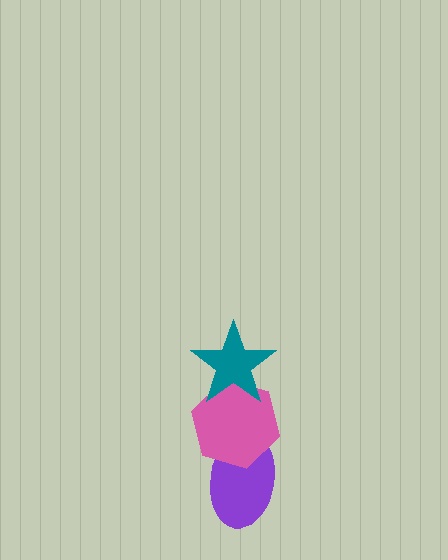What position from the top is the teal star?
The teal star is 1st from the top.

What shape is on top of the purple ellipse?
The pink hexagon is on top of the purple ellipse.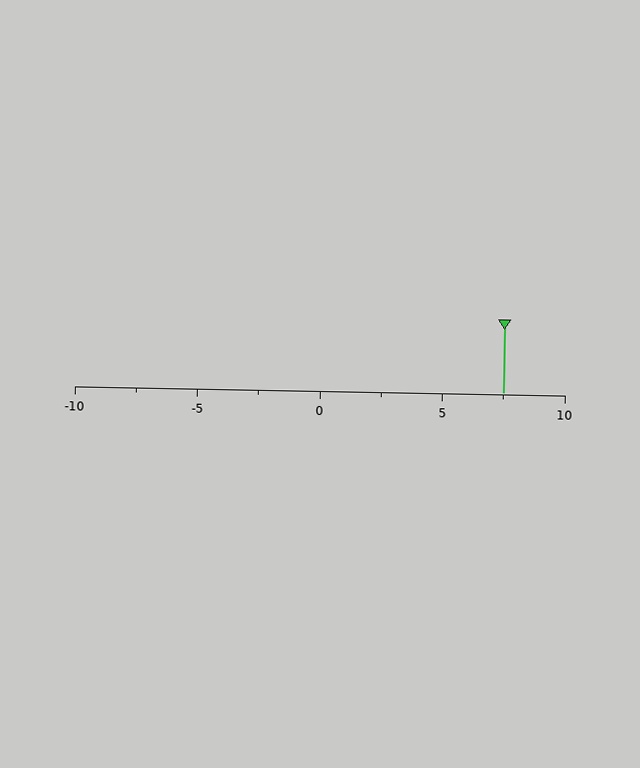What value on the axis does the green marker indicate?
The marker indicates approximately 7.5.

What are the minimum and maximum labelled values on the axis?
The axis runs from -10 to 10.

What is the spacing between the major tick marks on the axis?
The major ticks are spaced 5 apart.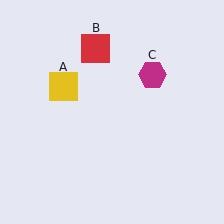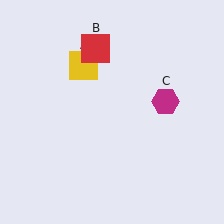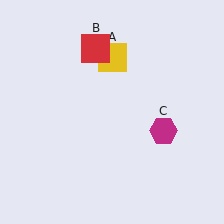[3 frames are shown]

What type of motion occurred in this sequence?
The yellow square (object A), magenta hexagon (object C) rotated clockwise around the center of the scene.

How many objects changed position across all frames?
2 objects changed position: yellow square (object A), magenta hexagon (object C).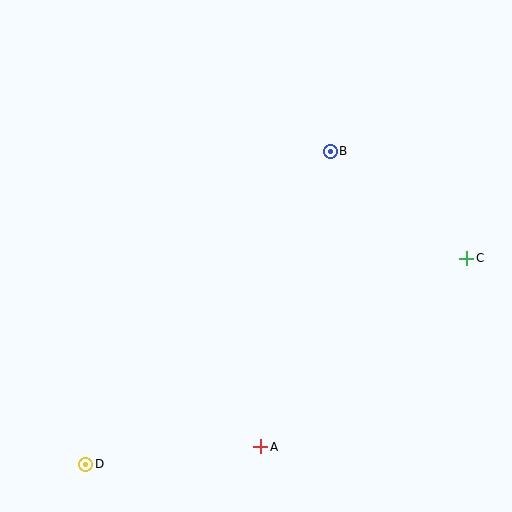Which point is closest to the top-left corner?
Point B is closest to the top-left corner.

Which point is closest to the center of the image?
Point B at (330, 151) is closest to the center.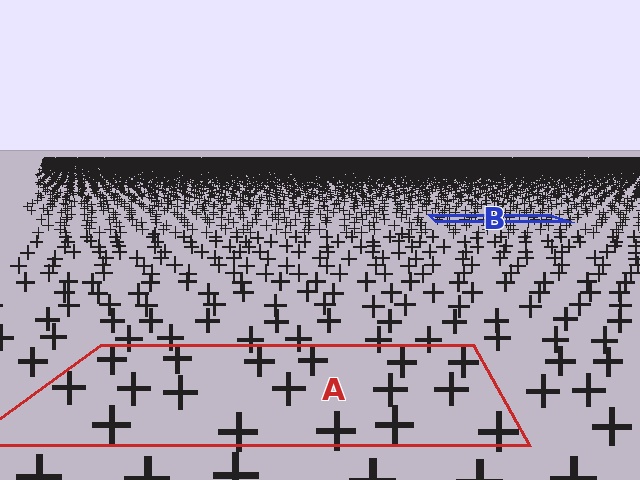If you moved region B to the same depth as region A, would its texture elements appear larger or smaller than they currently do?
They would appear larger. At a closer depth, the same texture elements are projected at a bigger on-screen size.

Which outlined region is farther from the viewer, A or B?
Region B is farther from the viewer — the texture elements inside it appear smaller and more densely packed.